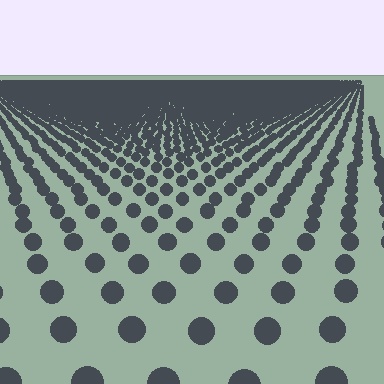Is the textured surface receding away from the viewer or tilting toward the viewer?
The surface is receding away from the viewer. Texture elements get smaller and denser toward the top.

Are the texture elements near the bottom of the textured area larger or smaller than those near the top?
Larger. Near the bottom, elements are closer to the viewer and appear at a bigger on-screen size.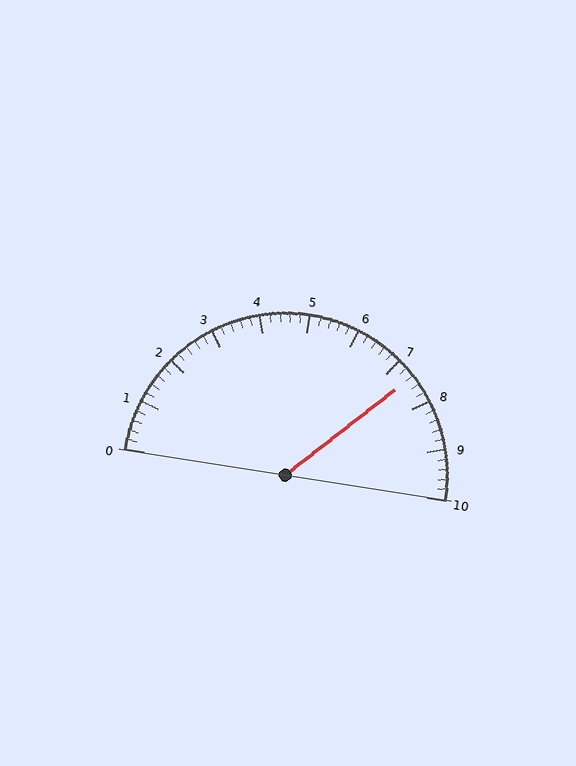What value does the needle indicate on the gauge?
The needle indicates approximately 7.4.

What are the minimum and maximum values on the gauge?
The gauge ranges from 0 to 10.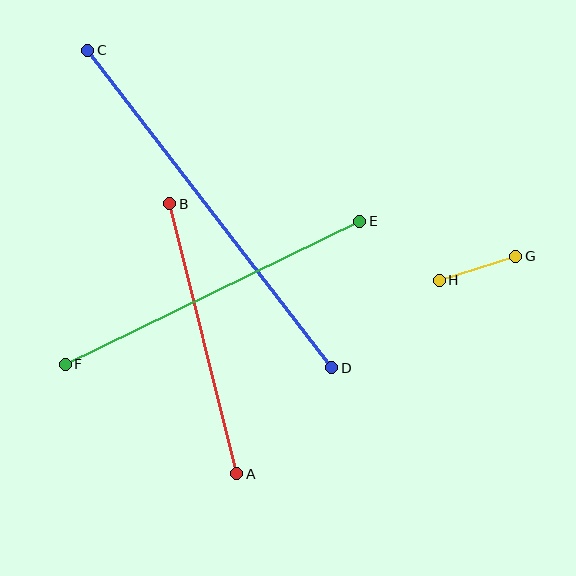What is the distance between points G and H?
The distance is approximately 80 pixels.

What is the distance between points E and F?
The distance is approximately 328 pixels.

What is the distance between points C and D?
The distance is approximately 400 pixels.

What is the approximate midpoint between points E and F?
The midpoint is at approximately (213, 293) pixels.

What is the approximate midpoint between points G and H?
The midpoint is at approximately (478, 268) pixels.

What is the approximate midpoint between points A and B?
The midpoint is at approximately (203, 339) pixels.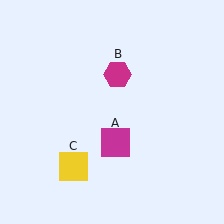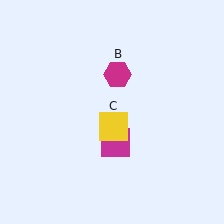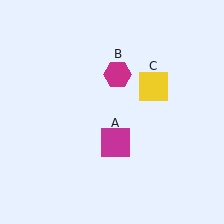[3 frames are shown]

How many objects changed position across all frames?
1 object changed position: yellow square (object C).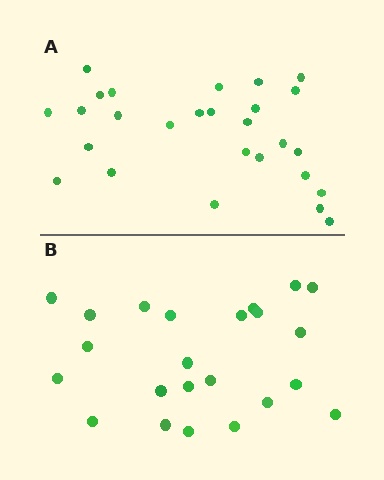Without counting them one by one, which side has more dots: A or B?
Region A (the top region) has more dots.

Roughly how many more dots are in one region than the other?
Region A has about 4 more dots than region B.